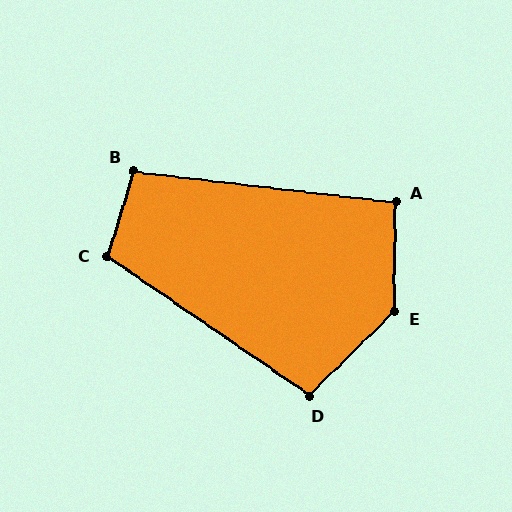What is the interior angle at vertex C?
Approximately 107 degrees (obtuse).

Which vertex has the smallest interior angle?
A, at approximately 96 degrees.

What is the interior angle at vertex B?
Approximately 101 degrees (obtuse).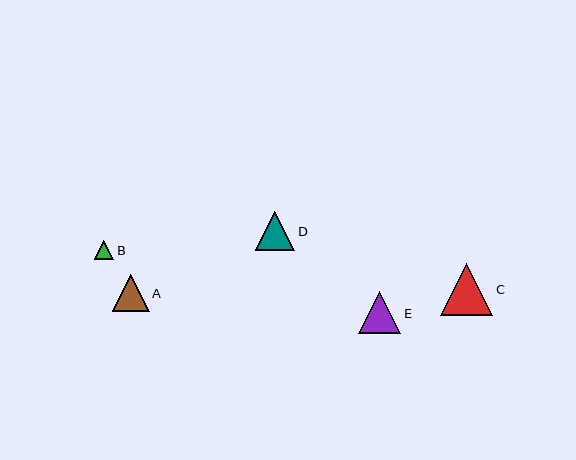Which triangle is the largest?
Triangle C is the largest with a size of approximately 52 pixels.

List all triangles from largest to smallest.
From largest to smallest: C, E, D, A, B.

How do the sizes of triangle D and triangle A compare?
Triangle D and triangle A are approximately the same size.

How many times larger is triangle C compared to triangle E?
Triangle C is approximately 1.2 times the size of triangle E.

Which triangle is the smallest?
Triangle B is the smallest with a size of approximately 20 pixels.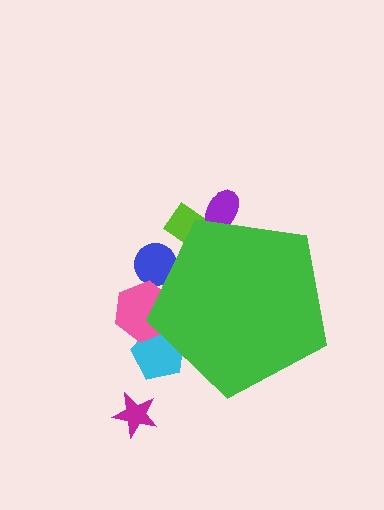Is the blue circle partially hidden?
Yes, the blue circle is partially hidden behind the green pentagon.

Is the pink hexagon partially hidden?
Yes, the pink hexagon is partially hidden behind the green pentagon.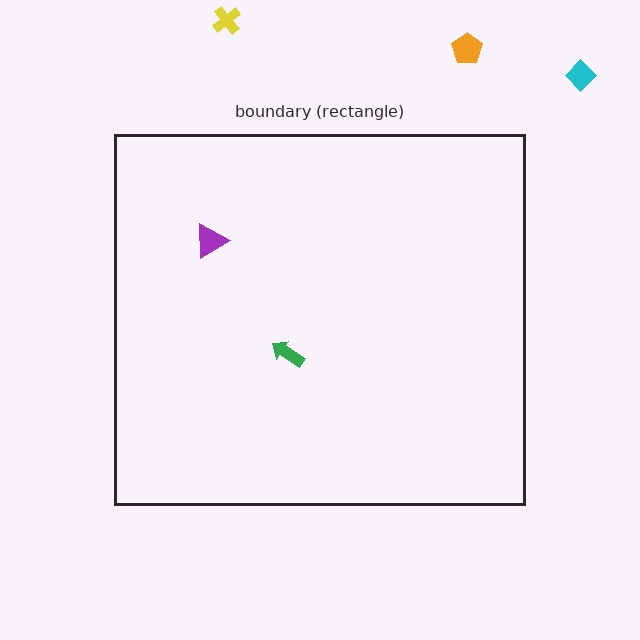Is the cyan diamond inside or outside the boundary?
Outside.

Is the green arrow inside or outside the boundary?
Inside.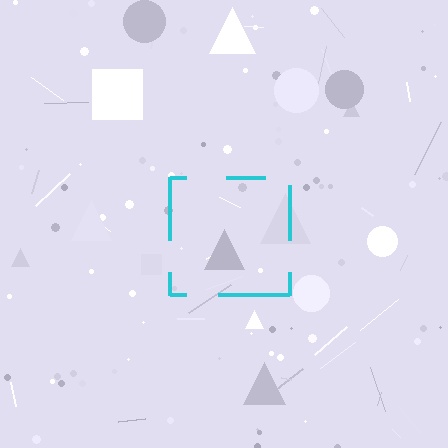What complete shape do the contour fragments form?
The contour fragments form a square.